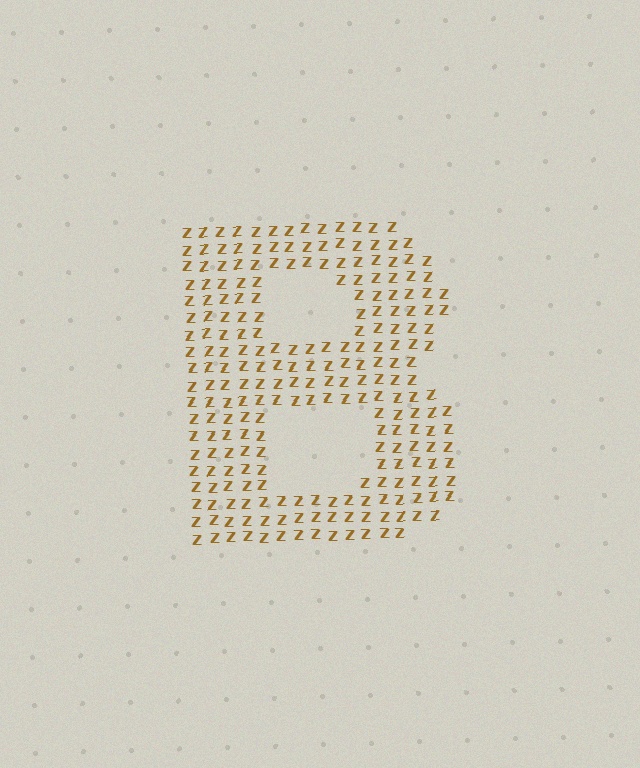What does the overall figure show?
The overall figure shows the letter B.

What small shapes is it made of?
It is made of small letter Z's.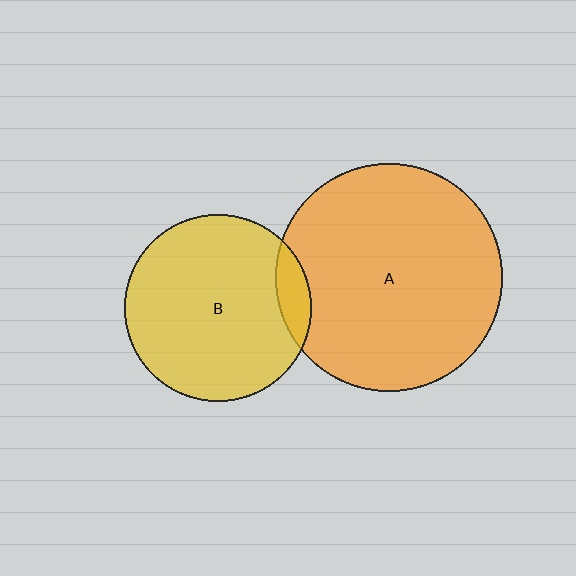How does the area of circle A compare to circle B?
Approximately 1.5 times.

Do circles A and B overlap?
Yes.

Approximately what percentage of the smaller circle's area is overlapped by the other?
Approximately 10%.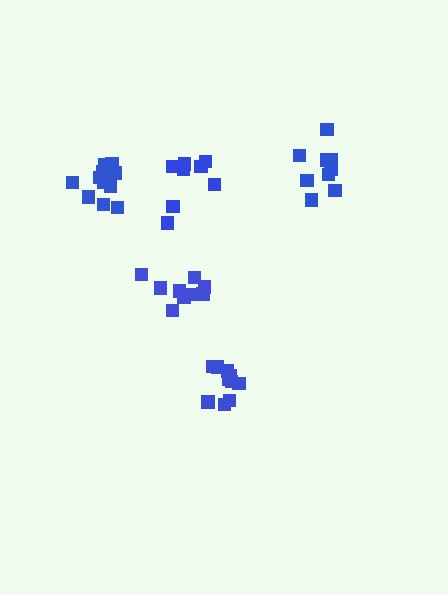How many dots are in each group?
Group 1: 9 dots, Group 2: 9 dots, Group 3: 12 dots, Group 4: 10 dots, Group 5: 8 dots (48 total).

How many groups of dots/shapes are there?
There are 5 groups.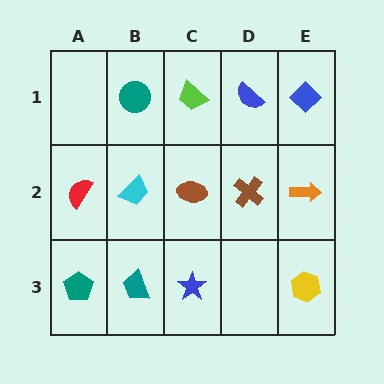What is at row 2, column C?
A brown ellipse.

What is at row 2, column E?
An orange arrow.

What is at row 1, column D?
A blue semicircle.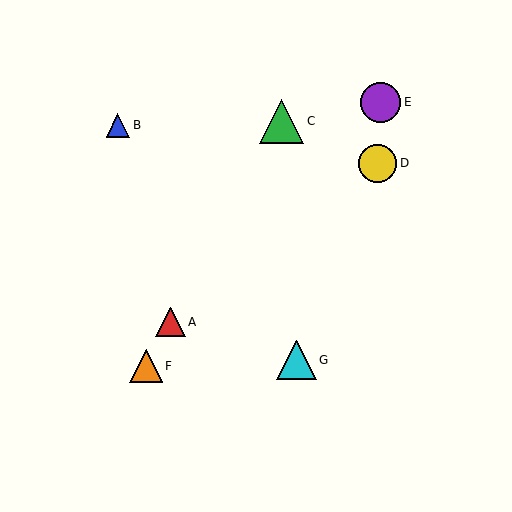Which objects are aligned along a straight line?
Objects A, C, F are aligned along a straight line.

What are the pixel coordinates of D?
Object D is at (378, 163).